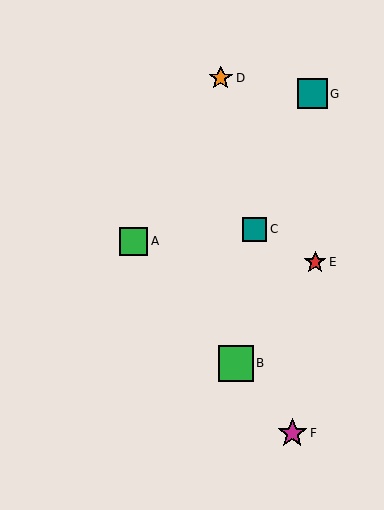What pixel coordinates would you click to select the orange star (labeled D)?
Click at (221, 78) to select the orange star D.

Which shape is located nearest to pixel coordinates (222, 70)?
The orange star (labeled D) at (221, 78) is nearest to that location.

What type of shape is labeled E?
Shape E is a red star.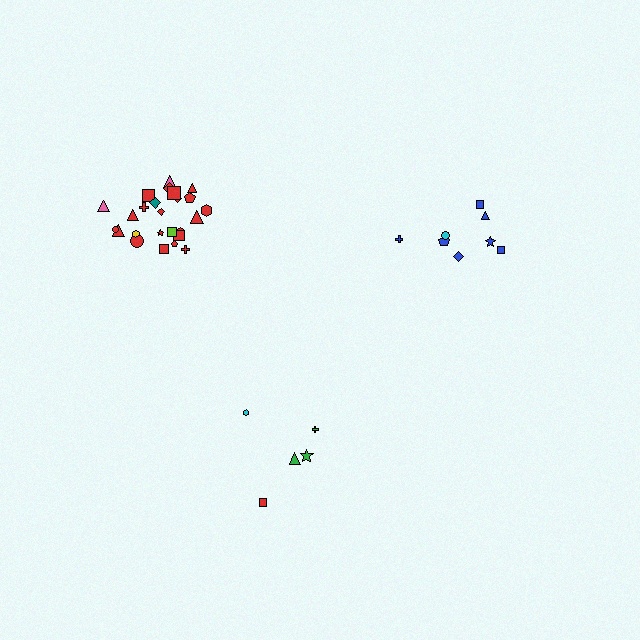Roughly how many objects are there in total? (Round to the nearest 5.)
Roughly 40 objects in total.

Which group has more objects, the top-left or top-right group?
The top-left group.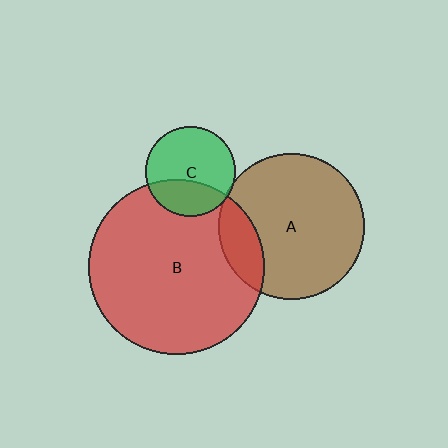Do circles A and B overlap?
Yes.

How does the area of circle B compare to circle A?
Approximately 1.4 times.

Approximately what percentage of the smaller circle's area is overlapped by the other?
Approximately 15%.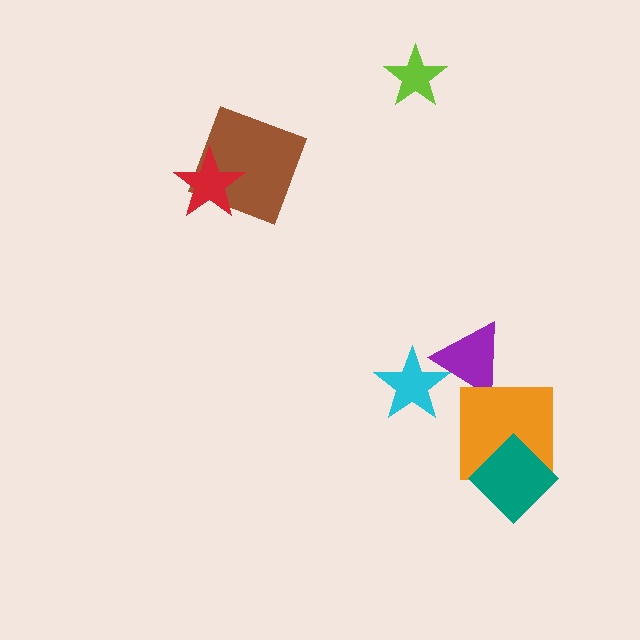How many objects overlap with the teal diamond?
1 object overlaps with the teal diamond.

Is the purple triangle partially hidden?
Yes, it is partially covered by another shape.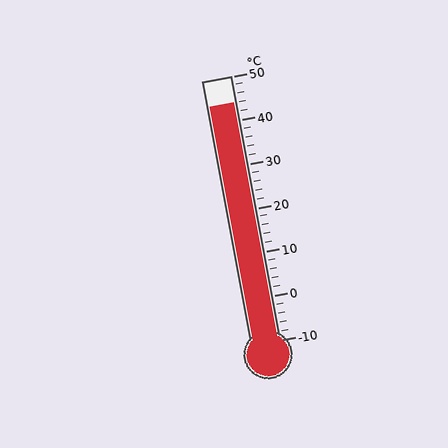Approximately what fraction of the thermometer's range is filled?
The thermometer is filled to approximately 90% of its range.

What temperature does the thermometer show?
The thermometer shows approximately 44°C.